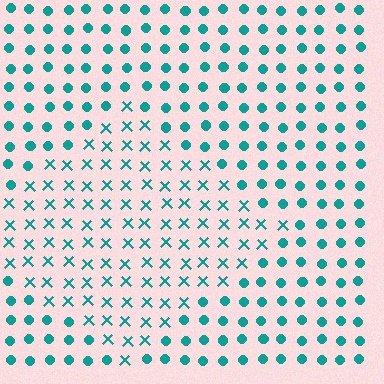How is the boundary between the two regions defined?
The boundary is defined by a change in element shape: X marks inside vs. circles outside. All elements share the same color and spacing.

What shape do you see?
I see a diamond.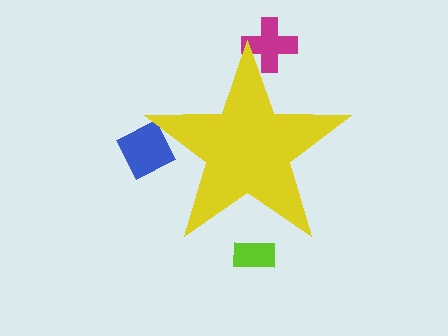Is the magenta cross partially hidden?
Yes, the magenta cross is partially hidden behind the yellow star.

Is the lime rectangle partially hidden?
Yes, the lime rectangle is partially hidden behind the yellow star.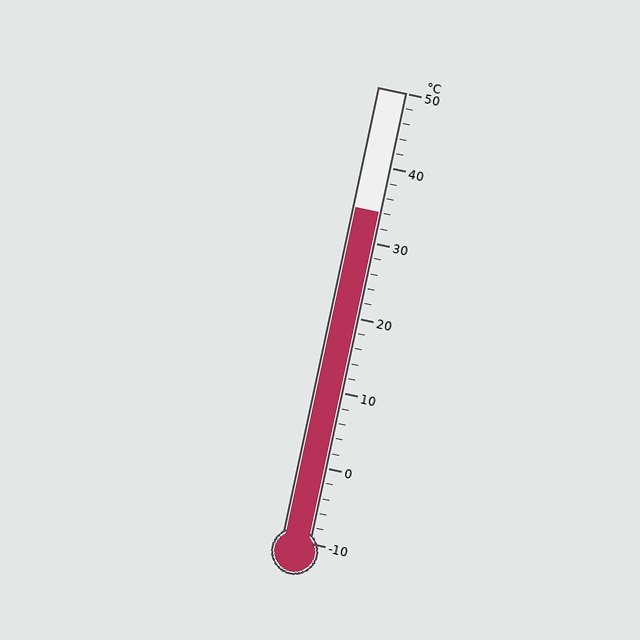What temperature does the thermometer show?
The thermometer shows approximately 34°C.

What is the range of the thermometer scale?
The thermometer scale ranges from -10°C to 50°C.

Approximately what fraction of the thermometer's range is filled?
The thermometer is filled to approximately 75% of its range.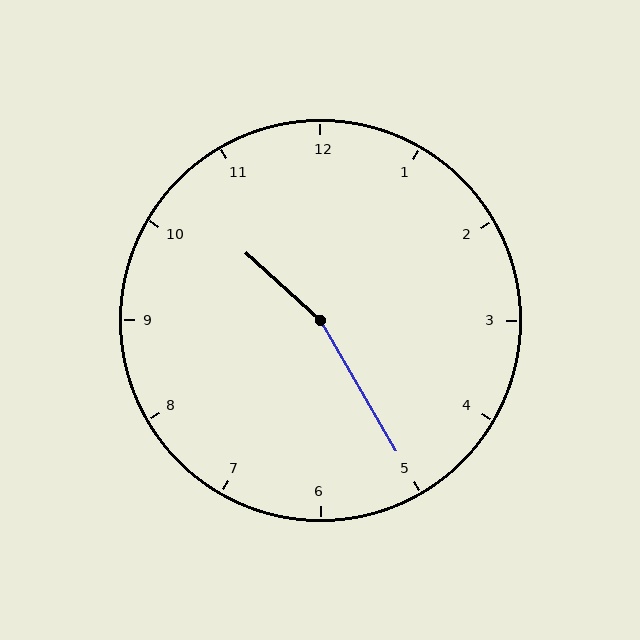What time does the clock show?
10:25.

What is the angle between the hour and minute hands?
Approximately 162 degrees.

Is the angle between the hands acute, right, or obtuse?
It is obtuse.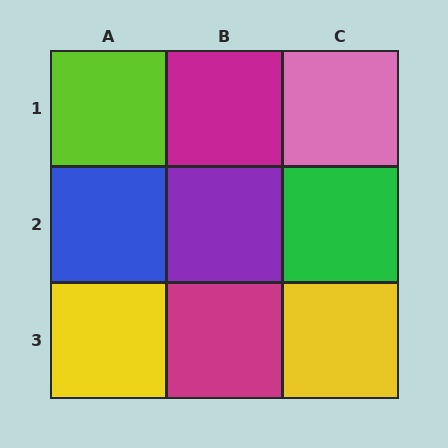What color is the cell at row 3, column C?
Yellow.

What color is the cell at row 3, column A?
Yellow.